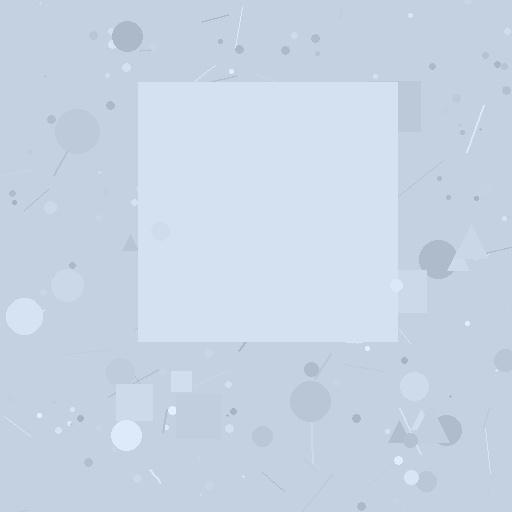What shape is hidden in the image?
A square is hidden in the image.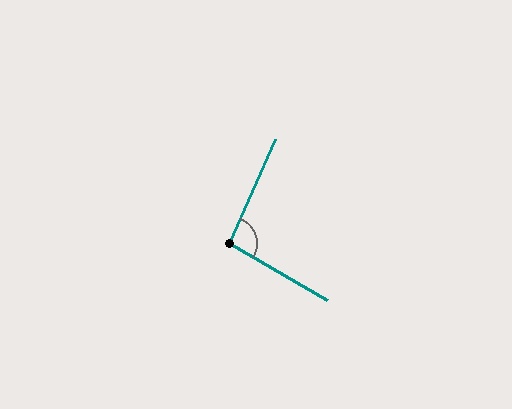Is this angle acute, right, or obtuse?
It is obtuse.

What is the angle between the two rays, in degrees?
Approximately 97 degrees.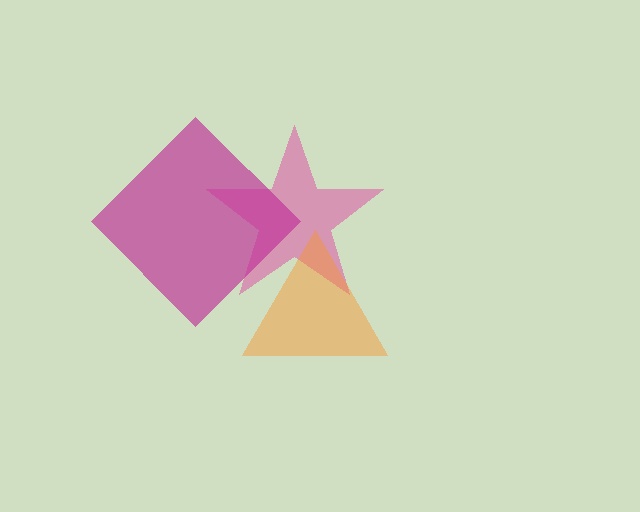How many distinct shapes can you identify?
There are 3 distinct shapes: a pink star, a magenta diamond, an orange triangle.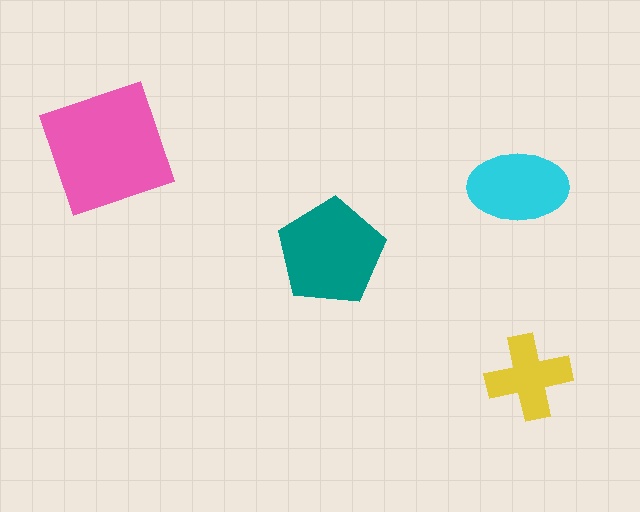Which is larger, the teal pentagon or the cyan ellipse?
The teal pentagon.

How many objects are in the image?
There are 4 objects in the image.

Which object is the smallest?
The yellow cross.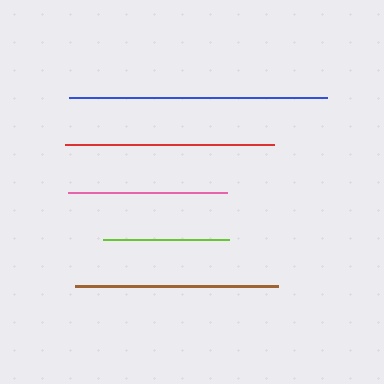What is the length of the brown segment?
The brown segment is approximately 203 pixels long.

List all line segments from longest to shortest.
From longest to shortest: blue, red, brown, pink, lime.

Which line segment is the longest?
The blue line is the longest at approximately 258 pixels.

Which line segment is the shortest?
The lime line is the shortest at approximately 126 pixels.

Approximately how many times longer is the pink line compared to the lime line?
The pink line is approximately 1.3 times the length of the lime line.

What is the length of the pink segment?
The pink segment is approximately 159 pixels long.